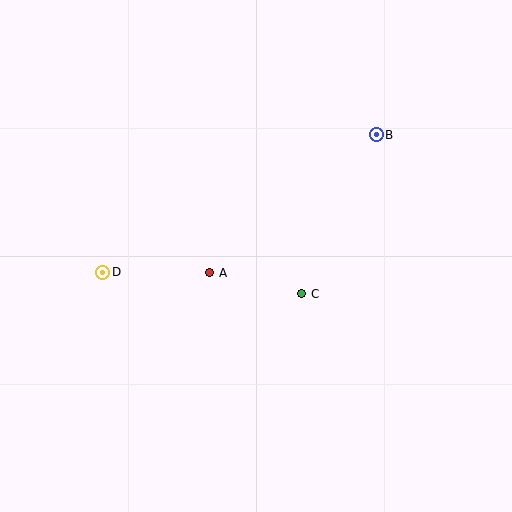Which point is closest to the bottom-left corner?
Point D is closest to the bottom-left corner.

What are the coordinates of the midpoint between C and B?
The midpoint between C and B is at (339, 214).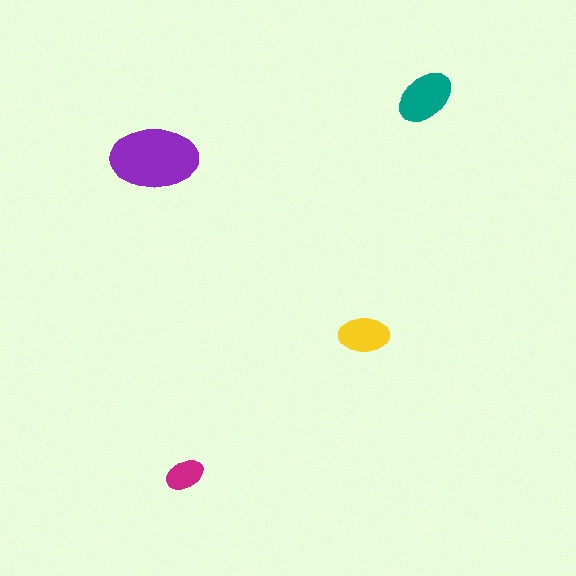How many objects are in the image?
There are 4 objects in the image.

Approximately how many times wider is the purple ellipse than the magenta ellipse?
About 2.5 times wider.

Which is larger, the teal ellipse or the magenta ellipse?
The teal one.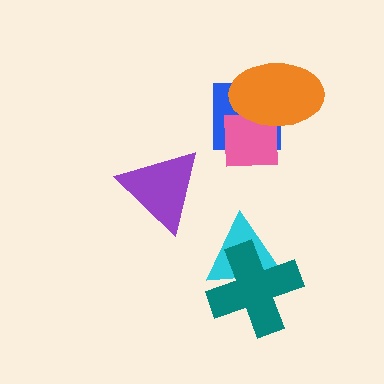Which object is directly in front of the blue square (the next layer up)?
The pink square is directly in front of the blue square.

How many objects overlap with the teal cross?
1 object overlaps with the teal cross.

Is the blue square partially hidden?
Yes, it is partially covered by another shape.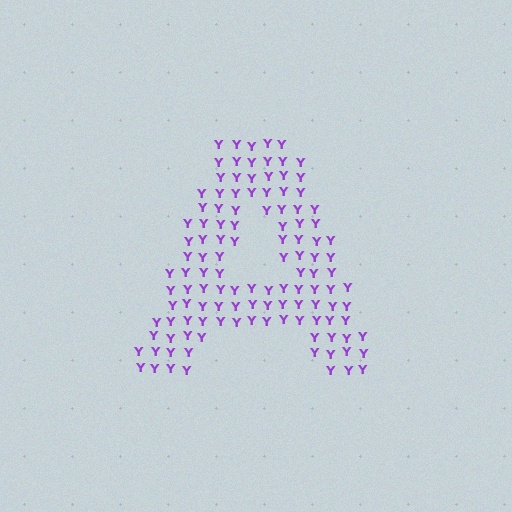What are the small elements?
The small elements are letter Y's.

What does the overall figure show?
The overall figure shows the letter A.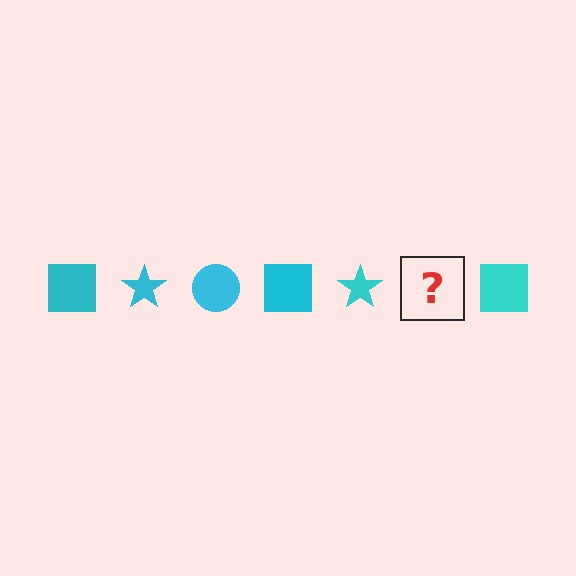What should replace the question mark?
The question mark should be replaced with a cyan circle.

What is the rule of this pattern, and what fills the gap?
The rule is that the pattern cycles through square, star, circle shapes in cyan. The gap should be filled with a cyan circle.